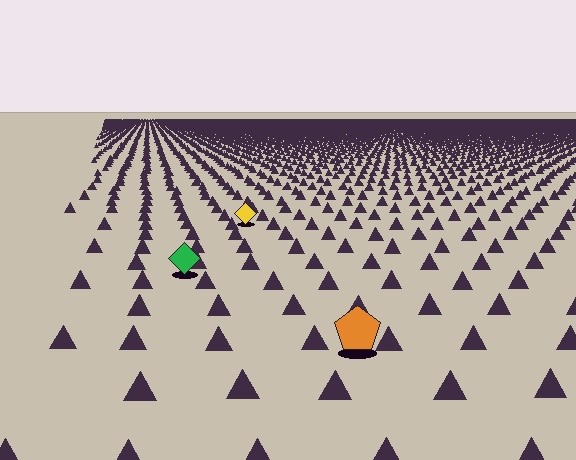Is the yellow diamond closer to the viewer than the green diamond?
No. The green diamond is closer — you can tell from the texture gradient: the ground texture is coarser near it.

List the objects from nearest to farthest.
From nearest to farthest: the orange pentagon, the green diamond, the yellow diamond.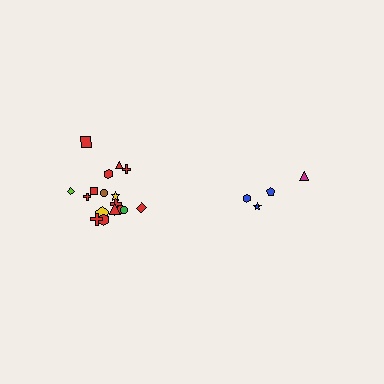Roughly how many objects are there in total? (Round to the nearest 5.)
Roughly 20 objects in total.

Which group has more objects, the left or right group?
The left group.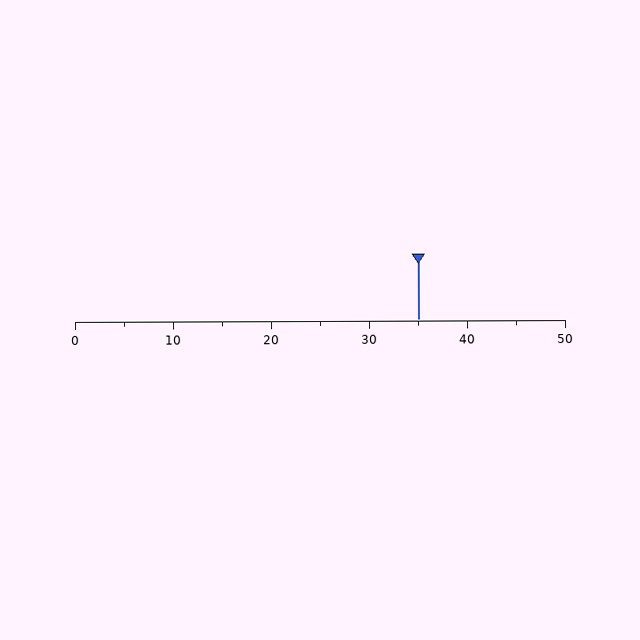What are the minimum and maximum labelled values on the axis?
The axis runs from 0 to 50.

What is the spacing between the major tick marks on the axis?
The major ticks are spaced 10 apart.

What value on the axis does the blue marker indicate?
The marker indicates approximately 35.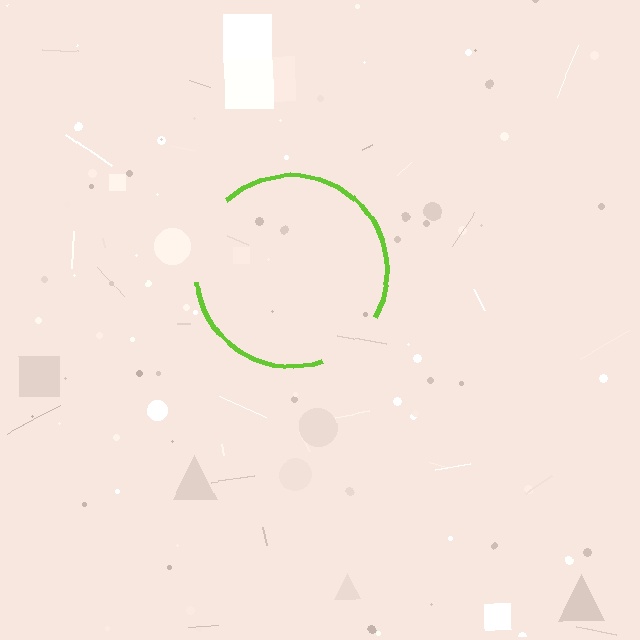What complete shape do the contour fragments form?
The contour fragments form a circle.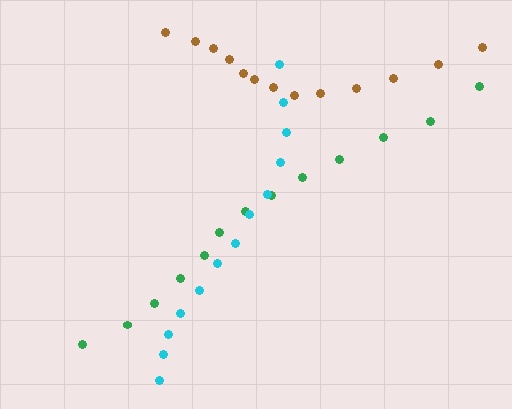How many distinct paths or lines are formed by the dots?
There are 3 distinct paths.